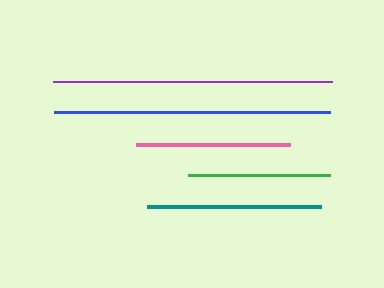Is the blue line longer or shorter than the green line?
The blue line is longer than the green line.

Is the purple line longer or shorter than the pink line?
The purple line is longer than the pink line.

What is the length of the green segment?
The green segment is approximately 142 pixels long.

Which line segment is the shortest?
The green line is the shortest at approximately 142 pixels.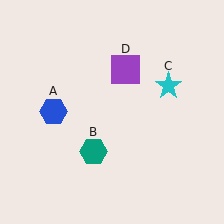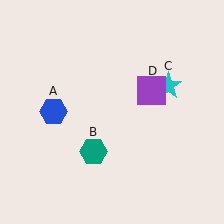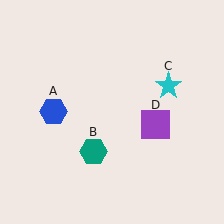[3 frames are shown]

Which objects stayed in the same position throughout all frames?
Blue hexagon (object A) and teal hexagon (object B) and cyan star (object C) remained stationary.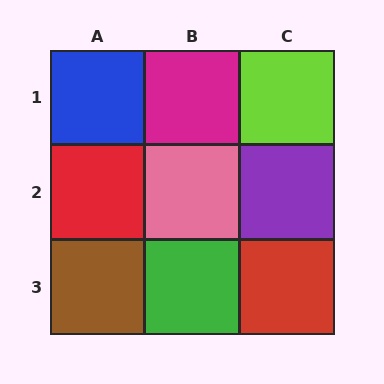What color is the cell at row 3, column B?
Green.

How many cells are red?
2 cells are red.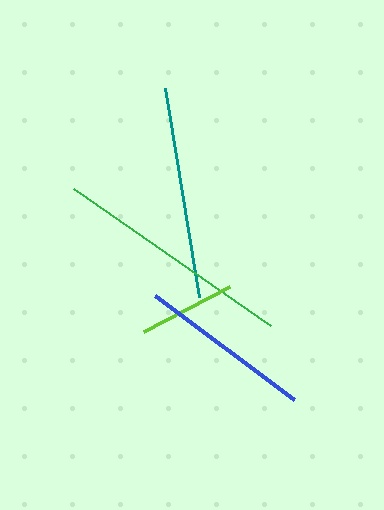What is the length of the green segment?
The green segment is approximately 240 pixels long.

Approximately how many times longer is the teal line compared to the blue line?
The teal line is approximately 1.2 times the length of the blue line.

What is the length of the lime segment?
The lime segment is approximately 98 pixels long.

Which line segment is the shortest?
The lime line is the shortest at approximately 98 pixels.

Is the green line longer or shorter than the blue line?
The green line is longer than the blue line.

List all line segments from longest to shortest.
From longest to shortest: green, teal, blue, lime.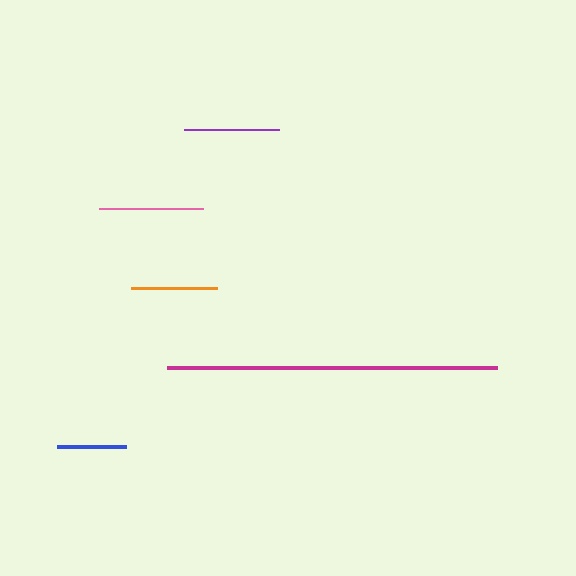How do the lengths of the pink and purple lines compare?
The pink and purple lines are approximately the same length.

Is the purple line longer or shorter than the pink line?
The pink line is longer than the purple line.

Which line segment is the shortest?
The blue line is the shortest at approximately 69 pixels.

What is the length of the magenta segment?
The magenta segment is approximately 330 pixels long.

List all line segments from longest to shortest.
From longest to shortest: magenta, pink, purple, orange, blue.